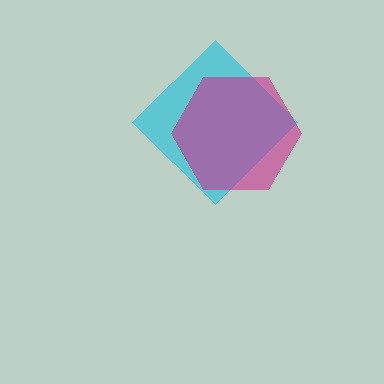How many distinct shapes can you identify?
There are 2 distinct shapes: a cyan diamond, a magenta hexagon.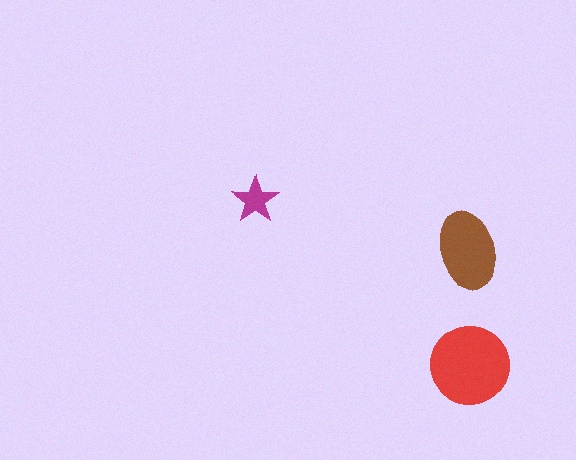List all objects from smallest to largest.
The magenta star, the brown ellipse, the red circle.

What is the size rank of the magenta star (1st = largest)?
3rd.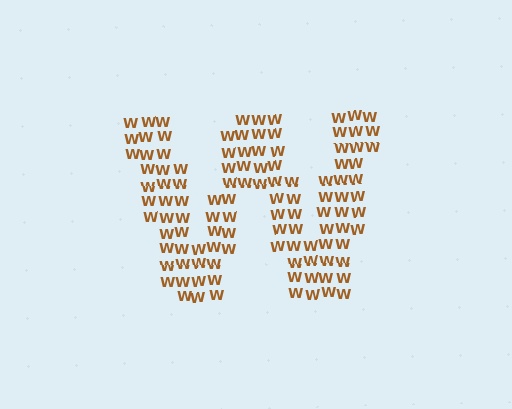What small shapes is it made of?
It is made of small letter W's.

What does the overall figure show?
The overall figure shows the letter W.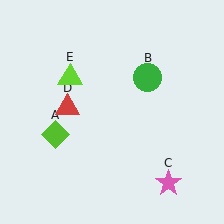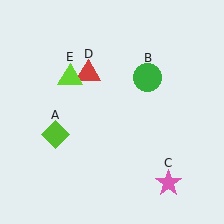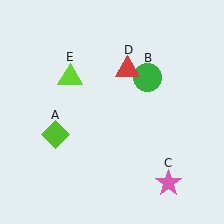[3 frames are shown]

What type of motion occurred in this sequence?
The red triangle (object D) rotated clockwise around the center of the scene.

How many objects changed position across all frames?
1 object changed position: red triangle (object D).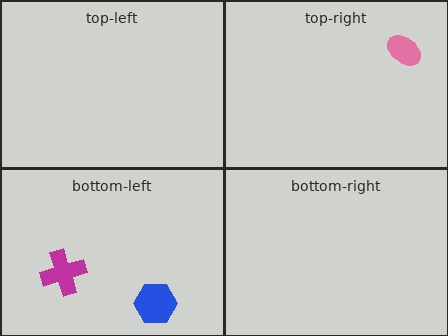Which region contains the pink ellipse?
The top-right region.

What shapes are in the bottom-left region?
The blue hexagon, the magenta cross.